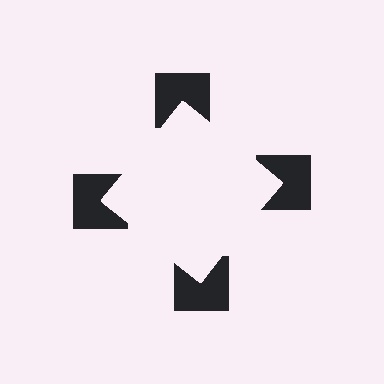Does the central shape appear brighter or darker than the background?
It typically appears slightly brighter than the background, even though no actual brightness change is drawn.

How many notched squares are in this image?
There are 4 — one at each vertex of the illusory square.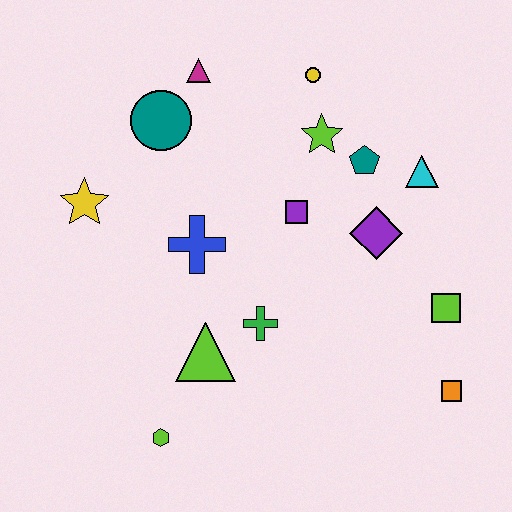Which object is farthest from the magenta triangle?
The orange square is farthest from the magenta triangle.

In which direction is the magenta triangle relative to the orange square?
The magenta triangle is above the orange square.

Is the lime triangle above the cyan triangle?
No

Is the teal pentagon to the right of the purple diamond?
No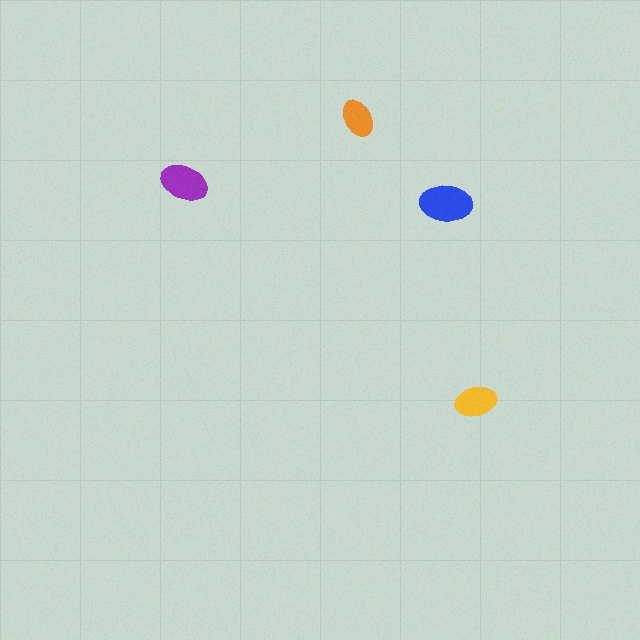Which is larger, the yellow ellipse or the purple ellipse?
The purple one.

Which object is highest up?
The orange ellipse is topmost.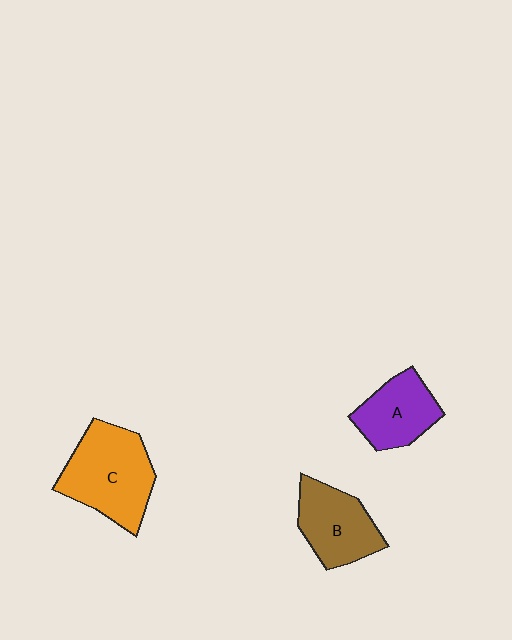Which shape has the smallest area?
Shape A (purple).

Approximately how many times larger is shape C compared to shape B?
Approximately 1.4 times.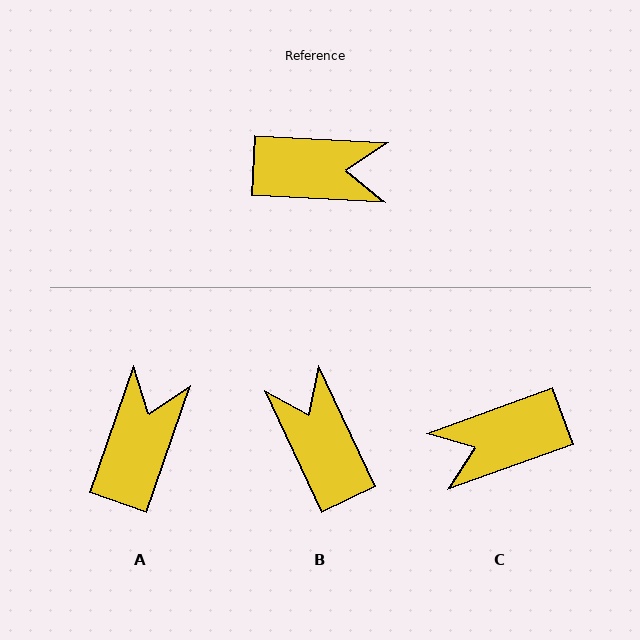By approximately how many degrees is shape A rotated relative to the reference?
Approximately 74 degrees counter-clockwise.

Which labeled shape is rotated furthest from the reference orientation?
C, about 157 degrees away.